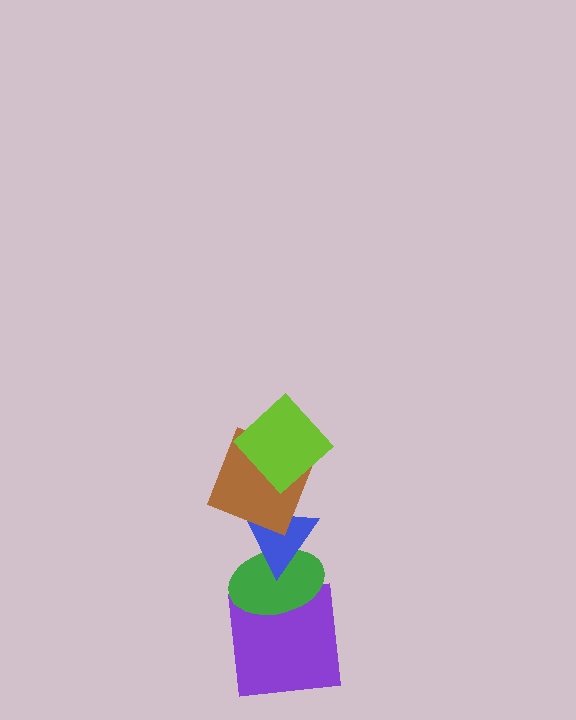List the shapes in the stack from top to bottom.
From top to bottom: the lime diamond, the brown square, the blue triangle, the green ellipse, the purple square.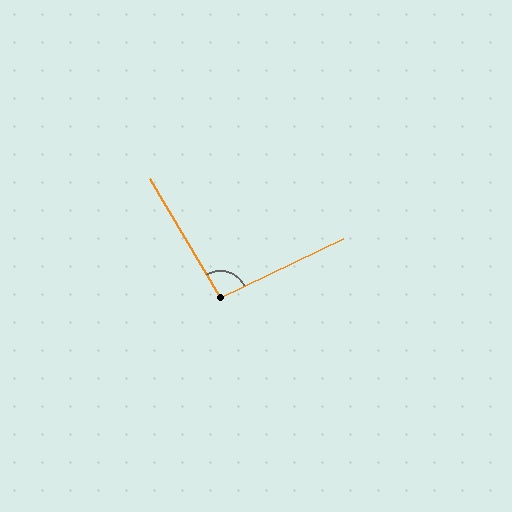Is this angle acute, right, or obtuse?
It is approximately a right angle.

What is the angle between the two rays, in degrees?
Approximately 95 degrees.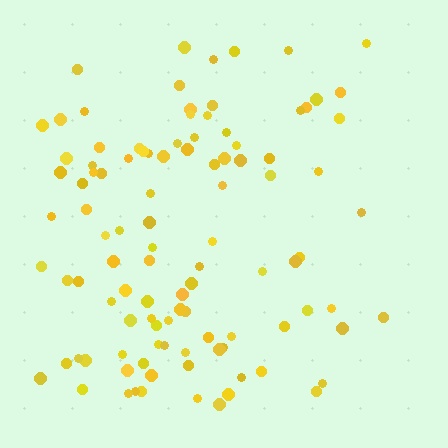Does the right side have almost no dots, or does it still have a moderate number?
Still a moderate number, just noticeably fewer than the left.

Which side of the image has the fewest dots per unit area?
The right.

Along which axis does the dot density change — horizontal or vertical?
Horizontal.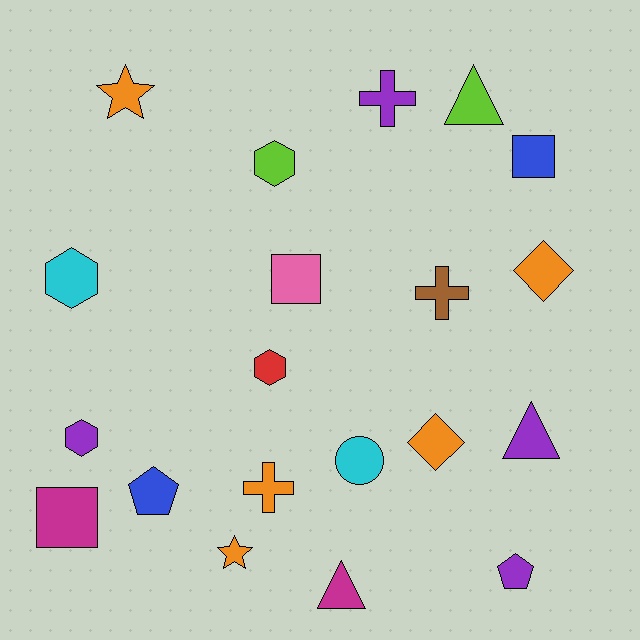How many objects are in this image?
There are 20 objects.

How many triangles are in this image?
There are 3 triangles.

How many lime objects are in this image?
There are 2 lime objects.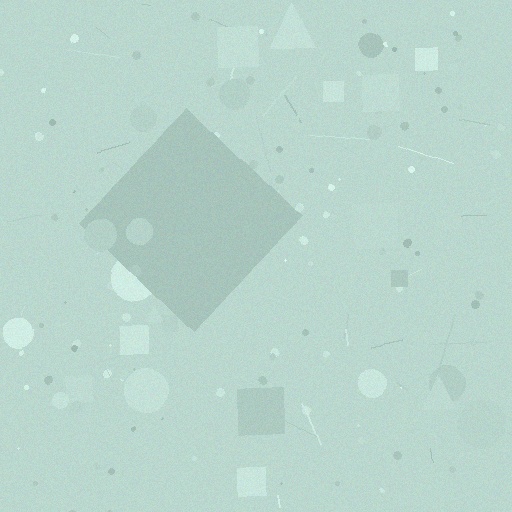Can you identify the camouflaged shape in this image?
The camouflaged shape is a diamond.